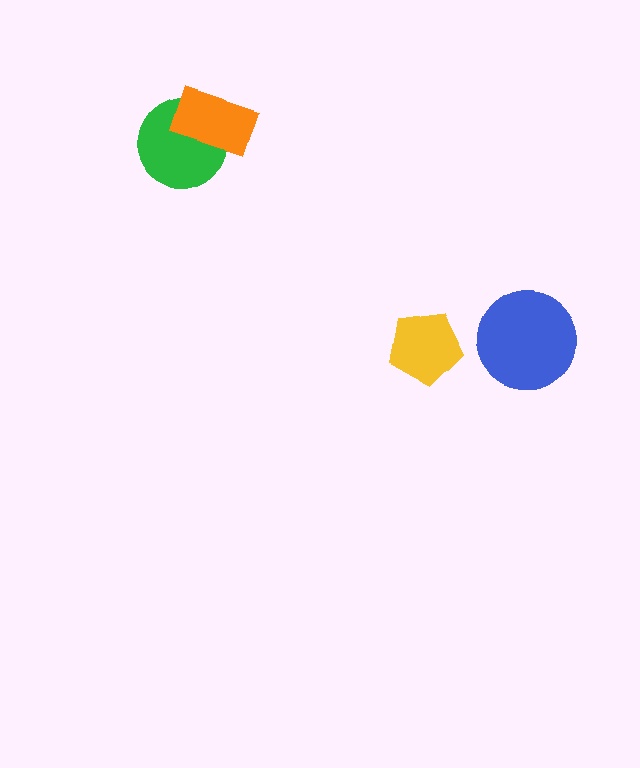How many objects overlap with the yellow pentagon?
0 objects overlap with the yellow pentagon.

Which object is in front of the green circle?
The orange rectangle is in front of the green circle.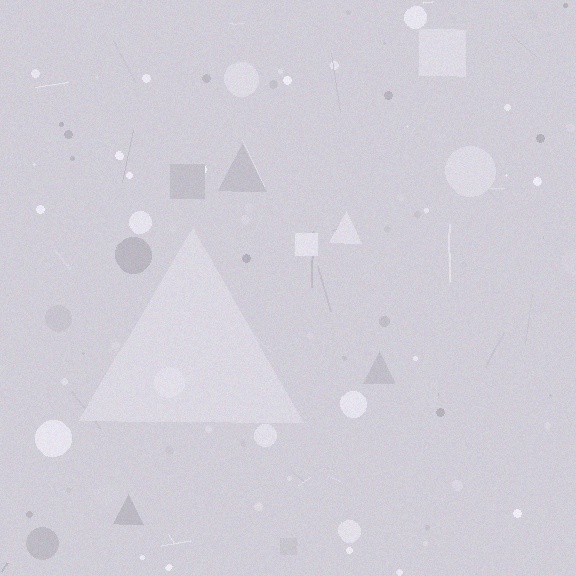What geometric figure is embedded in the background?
A triangle is embedded in the background.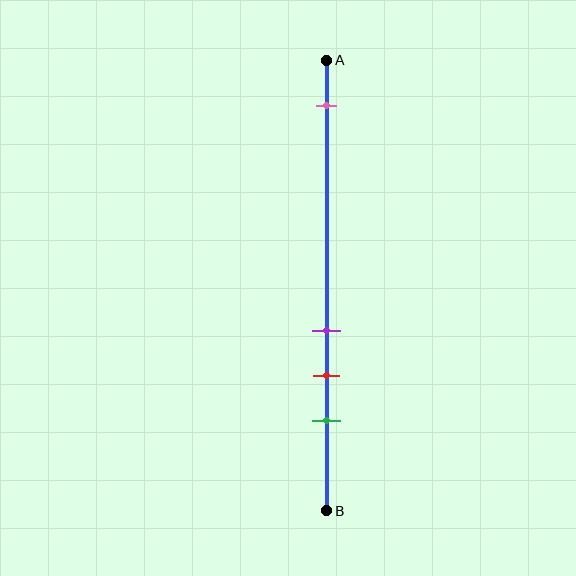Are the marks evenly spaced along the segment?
No, the marks are not evenly spaced.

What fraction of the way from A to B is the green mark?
The green mark is approximately 80% (0.8) of the way from A to B.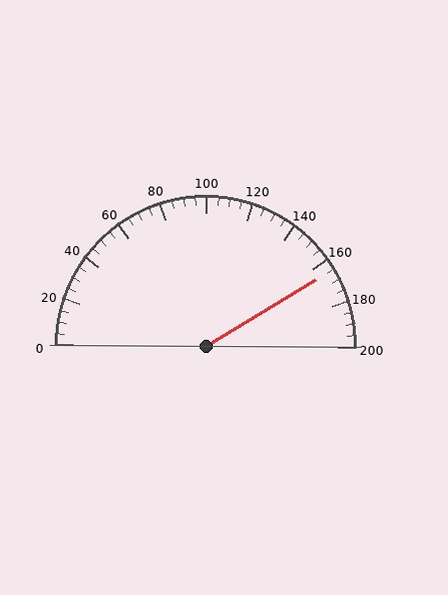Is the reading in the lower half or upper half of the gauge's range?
The reading is in the upper half of the range (0 to 200).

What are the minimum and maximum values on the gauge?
The gauge ranges from 0 to 200.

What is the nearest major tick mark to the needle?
The nearest major tick mark is 160.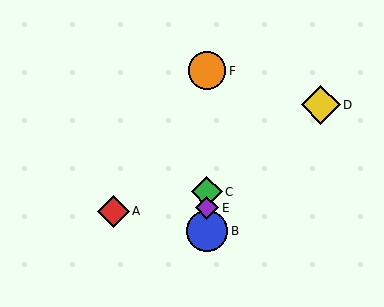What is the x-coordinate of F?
Object F is at x≈207.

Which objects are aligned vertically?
Objects B, C, E, F are aligned vertically.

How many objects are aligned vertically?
4 objects (B, C, E, F) are aligned vertically.